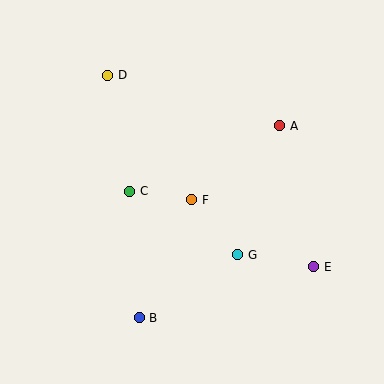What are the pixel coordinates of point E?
Point E is at (314, 267).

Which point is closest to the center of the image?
Point F at (192, 200) is closest to the center.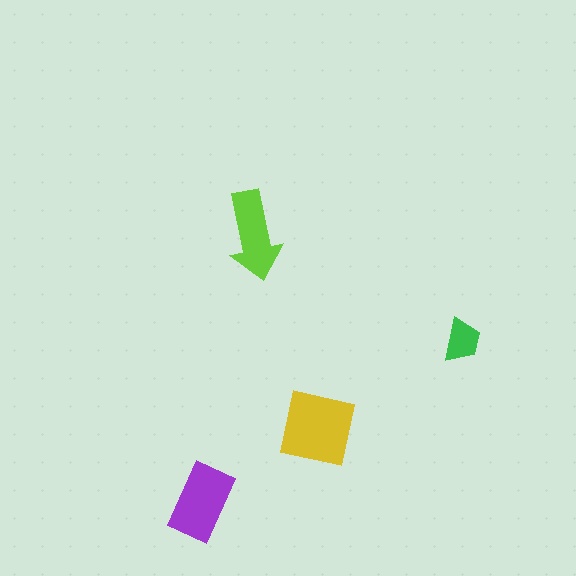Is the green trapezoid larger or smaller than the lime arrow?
Smaller.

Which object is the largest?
The yellow square.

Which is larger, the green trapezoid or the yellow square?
The yellow square.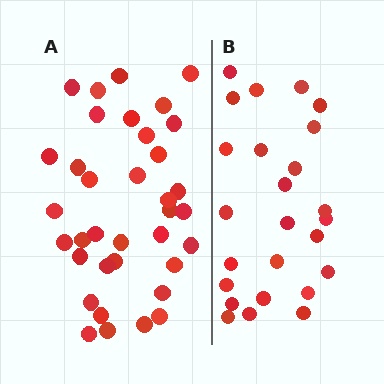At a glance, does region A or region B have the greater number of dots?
Region A (the left region) has more dots.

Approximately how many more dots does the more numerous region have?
Region A has roughly 12 or so more dots than region B.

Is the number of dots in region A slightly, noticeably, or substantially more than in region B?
Region A has noticeably more, but not dramatically so. The ratio is roughly 1.4 to 1.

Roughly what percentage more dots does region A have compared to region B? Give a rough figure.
About 45% more.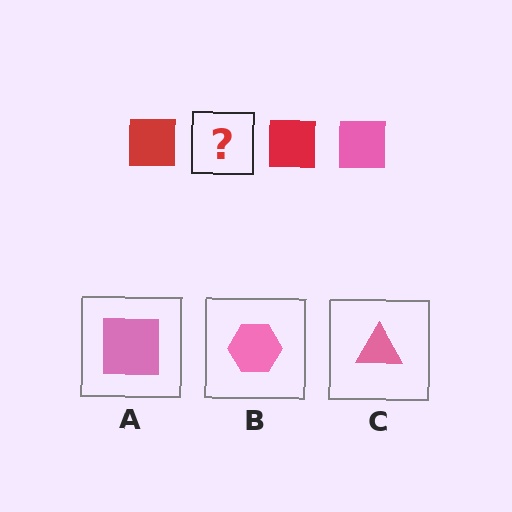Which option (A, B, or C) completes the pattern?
A.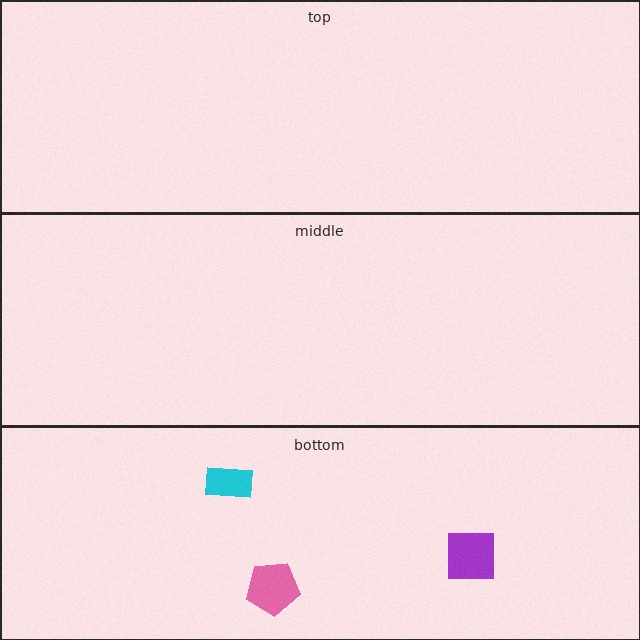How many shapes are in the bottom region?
3.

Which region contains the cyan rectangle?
The bottom region.